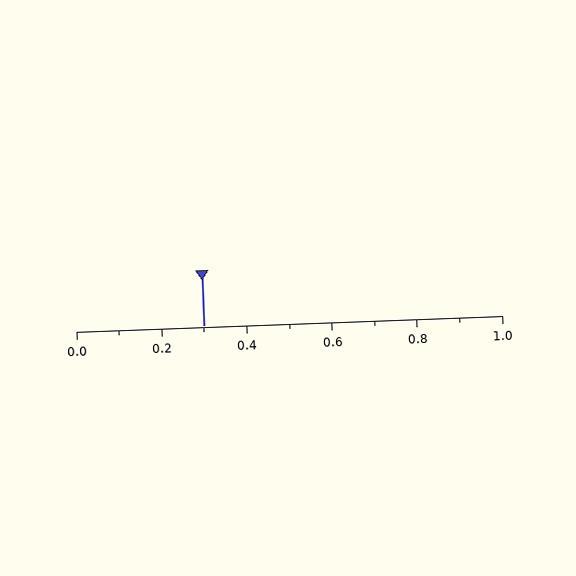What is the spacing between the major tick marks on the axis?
The major ticks are spaced 0.2 apart.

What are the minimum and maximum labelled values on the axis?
The axis runs from 0.0 to 1.0.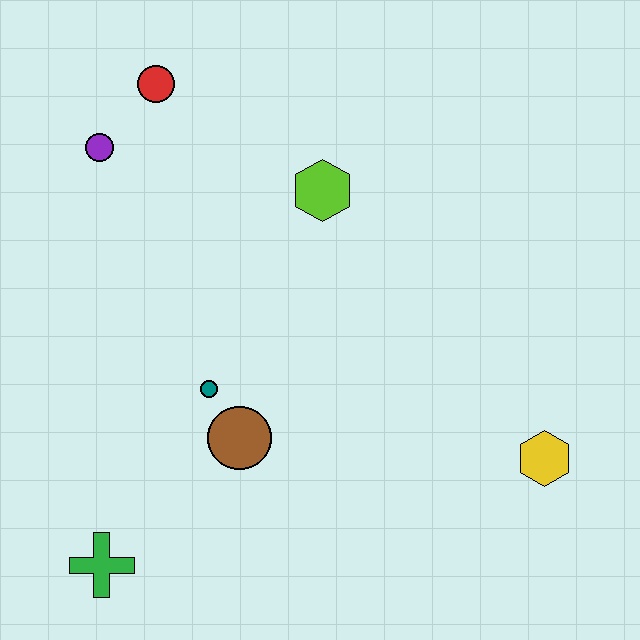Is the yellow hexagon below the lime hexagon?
Yes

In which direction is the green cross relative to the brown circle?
The green cross is to the left of the brown circle.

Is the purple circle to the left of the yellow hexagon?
Yes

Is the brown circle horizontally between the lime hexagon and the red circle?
Yes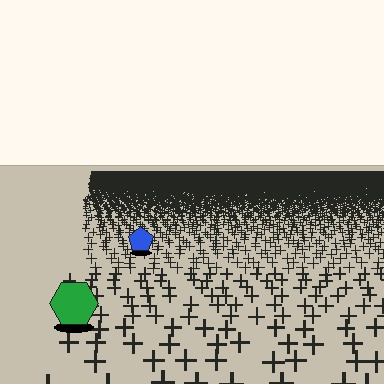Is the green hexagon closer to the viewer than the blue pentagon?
Yes. The green hexagon is closer — you can tell from the texture gradient: the ground texture is coarser near it.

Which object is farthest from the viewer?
The blue pentagon is farthest from the viewer. It appears smaller and the ground texture around it is denser.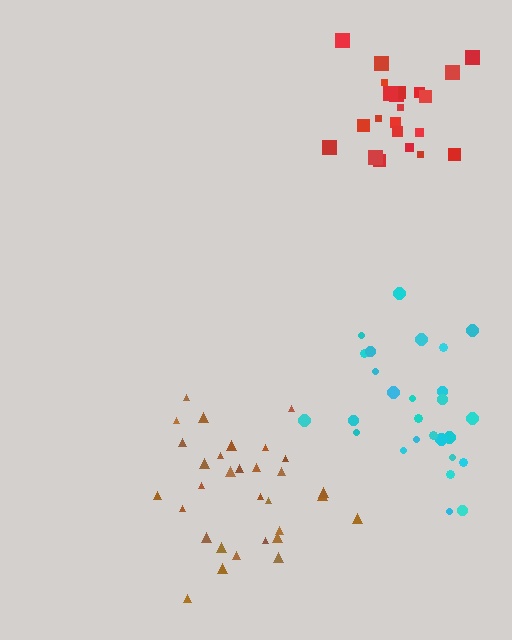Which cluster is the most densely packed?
Red.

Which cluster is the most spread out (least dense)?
Cyan.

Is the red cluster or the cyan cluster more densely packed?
Red.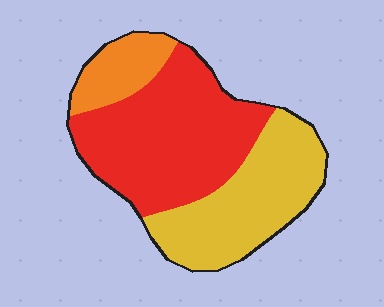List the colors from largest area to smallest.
From largest to smallest: red, yellow, orange.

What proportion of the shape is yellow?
Yellow covers about 35% of the shape.